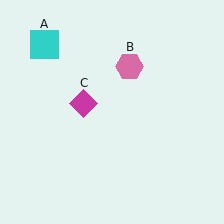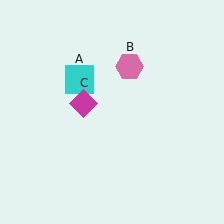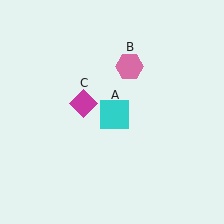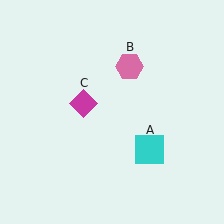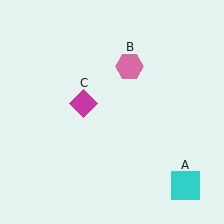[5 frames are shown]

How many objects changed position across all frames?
1 object changed position: cyan square (object A).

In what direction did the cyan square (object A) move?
The cyan square (object A) moved down and to the right.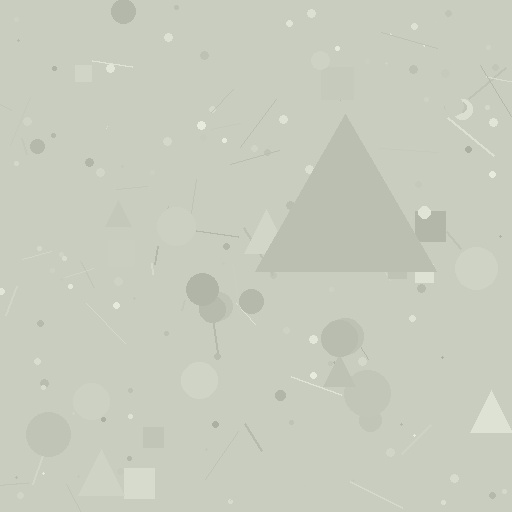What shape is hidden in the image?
A triangle is hidden in the image.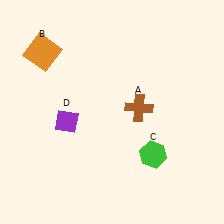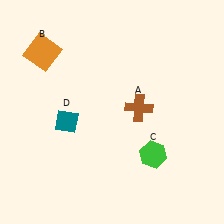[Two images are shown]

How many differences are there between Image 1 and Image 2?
There is 1 difference between the two images.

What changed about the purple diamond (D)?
In Image 1, D is purple. In Image 2, it changed to teal.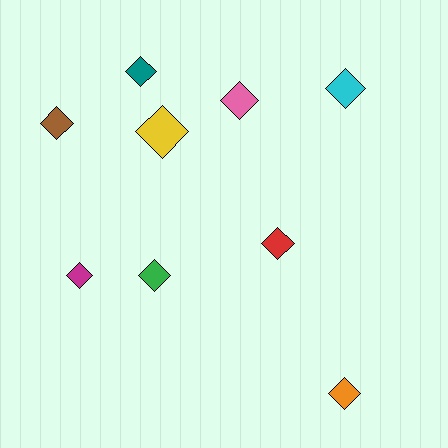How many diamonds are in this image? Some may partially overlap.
There are 9 diamonds.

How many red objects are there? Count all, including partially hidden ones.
There is 1 red object.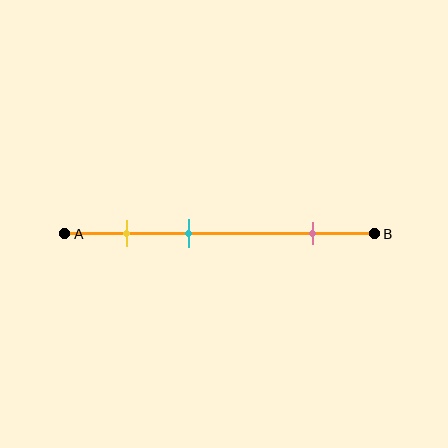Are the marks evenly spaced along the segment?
No, the marks are not evenly spaced.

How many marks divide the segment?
There are 3 marks dividing the segment.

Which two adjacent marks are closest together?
The yellow and cyan marks are the closest adjacent pair.